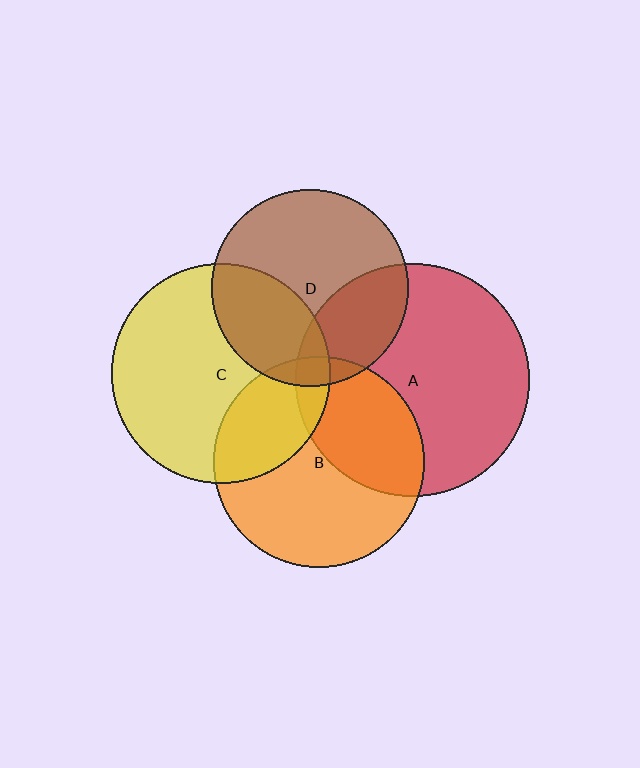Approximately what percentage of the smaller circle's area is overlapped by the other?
Approximately 35%.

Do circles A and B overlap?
Yes.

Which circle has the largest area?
Circle A (red).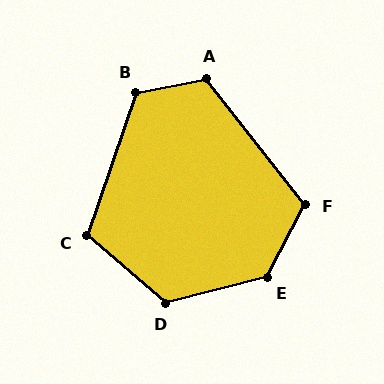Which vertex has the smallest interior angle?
C, at approximately 112 degrees.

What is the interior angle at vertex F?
Approximately 114 degrees (obtuse).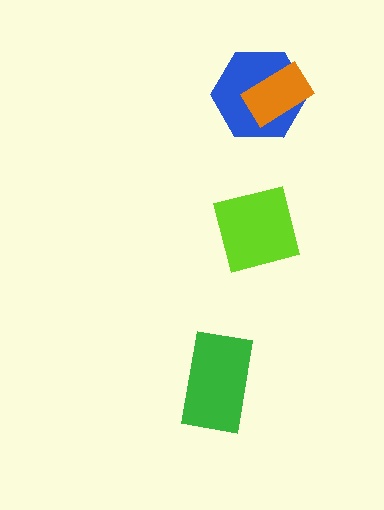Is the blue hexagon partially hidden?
Yes, it is partially covered by another shape.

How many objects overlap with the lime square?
0 objects overlap with the lime square.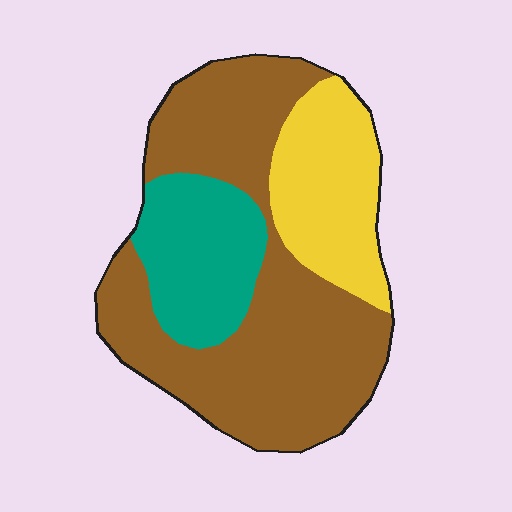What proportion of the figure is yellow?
Yellow takes up between a sixth and a third of the figure.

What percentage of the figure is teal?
Teal takes up less than a quarter of the figure.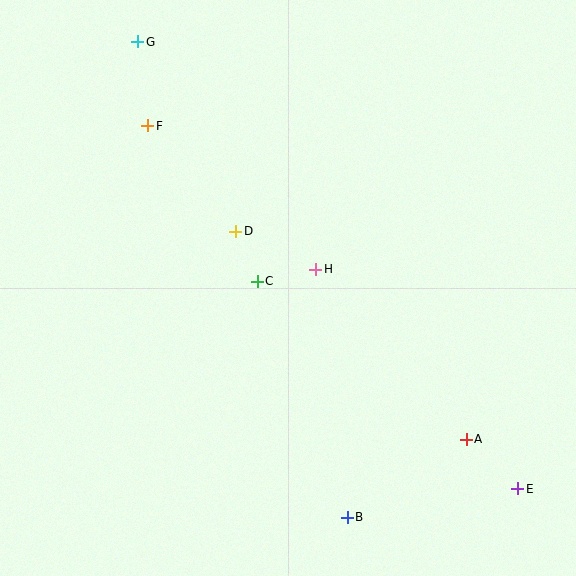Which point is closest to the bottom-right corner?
Point E is closest to the bottom-right corner.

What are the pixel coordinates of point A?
Point A is at (466, 439).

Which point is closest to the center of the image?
Point C at (257, 281) is closest to the center.